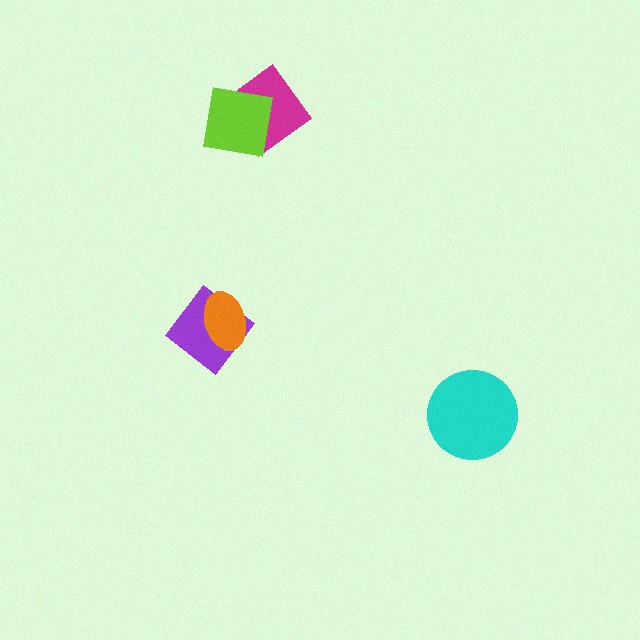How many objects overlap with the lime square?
1 object overlaps with the lime square.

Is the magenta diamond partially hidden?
Yes, it is partially covered by another shape.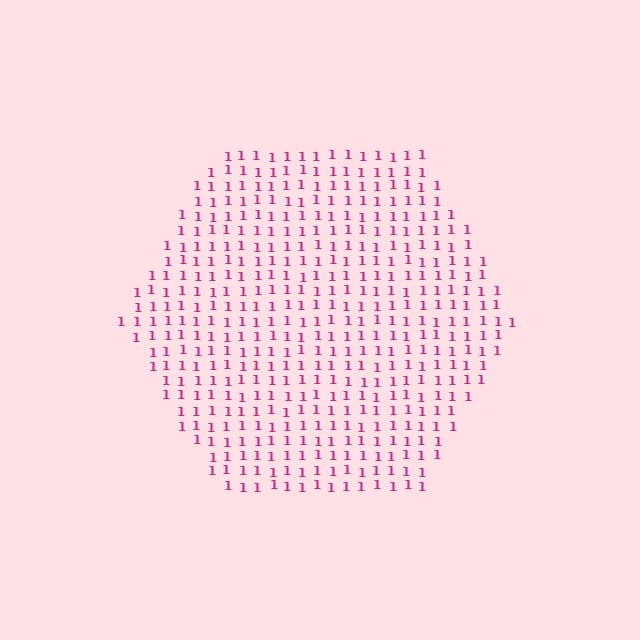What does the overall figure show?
The overall figure shows a hexagon.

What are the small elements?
The small elements are digit 1's.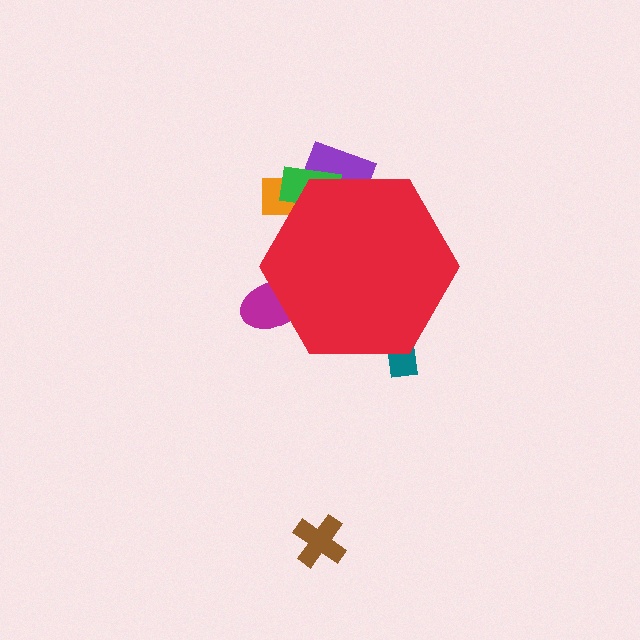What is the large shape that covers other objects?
A red hexagon.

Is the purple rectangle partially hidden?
Yes, the purple rectangle is partially hidden behind the red hexagon.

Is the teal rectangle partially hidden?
Yes, the teal rectangle is partially hidden behind the red hexagon.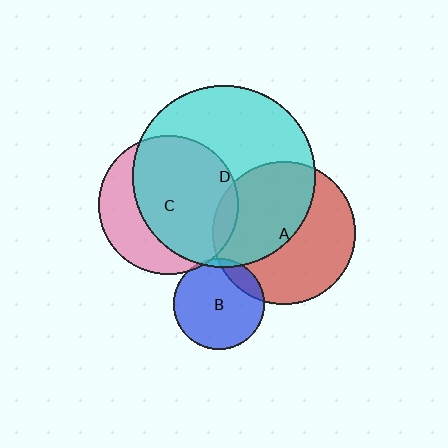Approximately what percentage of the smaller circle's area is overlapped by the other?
Approximately 5%.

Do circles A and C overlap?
Yes.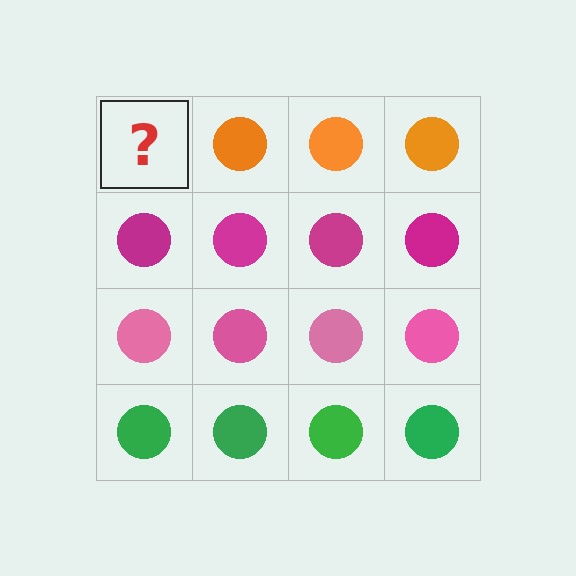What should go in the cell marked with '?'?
The missing cell should contain an orange circle.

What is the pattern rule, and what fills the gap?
The rule is that each row has a consistent color. The gap should be filled with an orange circle.